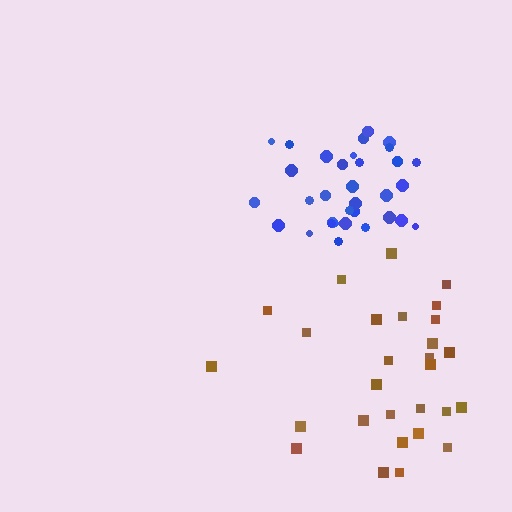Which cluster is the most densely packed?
Blue.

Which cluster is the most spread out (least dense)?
Brown.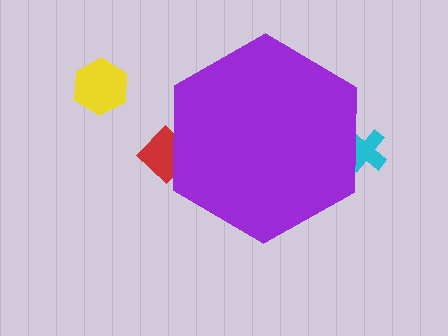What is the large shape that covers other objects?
A purple hexagon.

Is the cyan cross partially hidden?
Yes, the cyan cross is partially hidden behind the purple hexagon.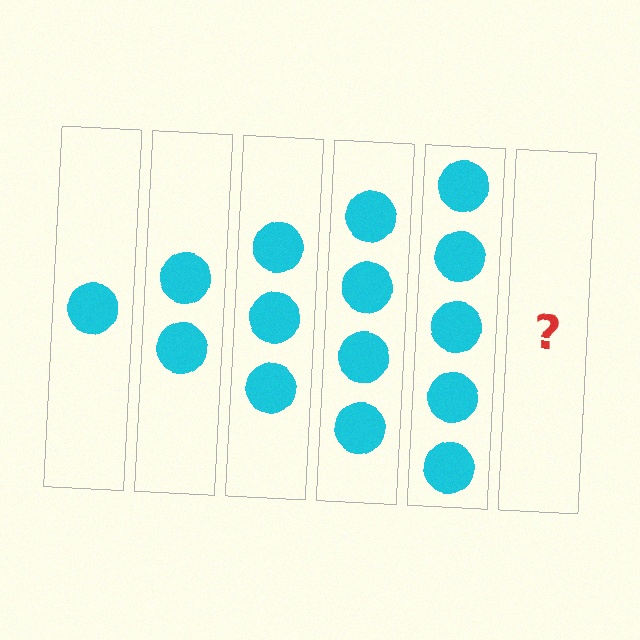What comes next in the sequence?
The next element should be 6 circles.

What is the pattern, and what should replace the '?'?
The pattern is that each step adds one more circle. The '?' should be 6 circles.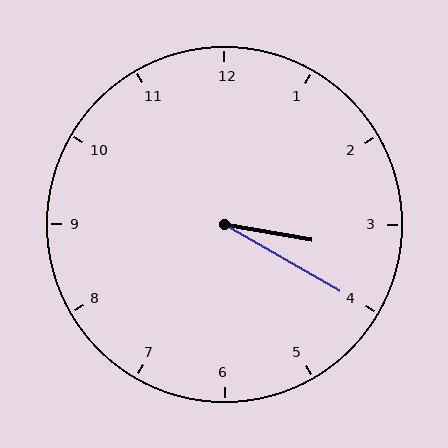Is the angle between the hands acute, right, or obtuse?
It is acute.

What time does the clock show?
3:20.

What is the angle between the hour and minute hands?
Approximately 20 degrees.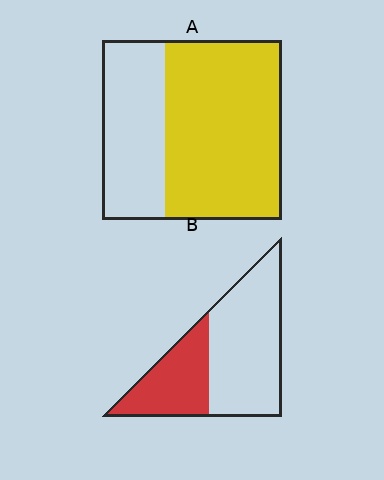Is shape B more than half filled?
No.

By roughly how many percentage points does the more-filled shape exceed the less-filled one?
By roughly 30 percentage points (A over B).